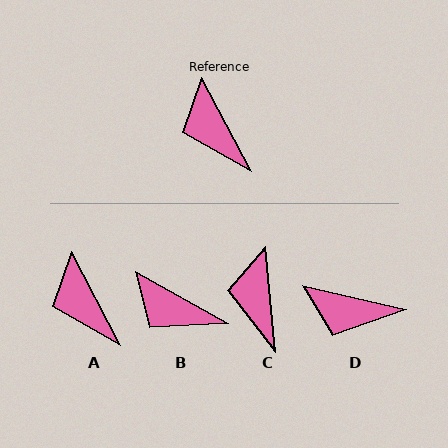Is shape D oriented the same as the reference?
No, it is off by about 50 degrees.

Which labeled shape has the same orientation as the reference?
A.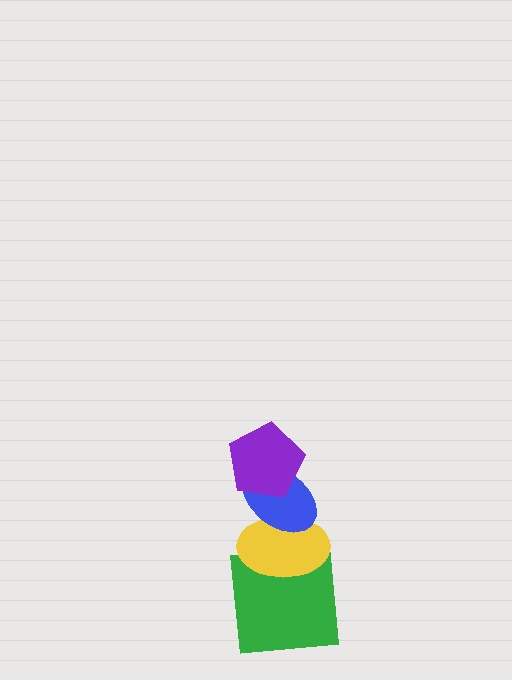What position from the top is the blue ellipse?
The blue ellipse is 2nd from the top.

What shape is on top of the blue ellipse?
The purple pentagon is on top of the blue ellipse.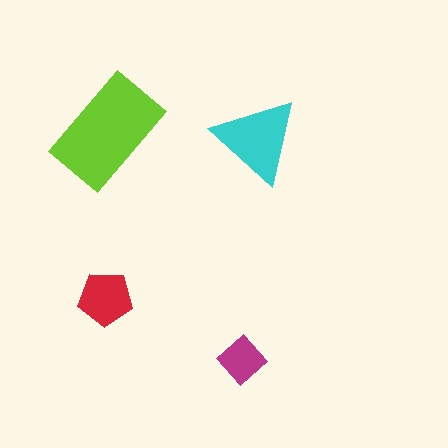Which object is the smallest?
The magenta diamond.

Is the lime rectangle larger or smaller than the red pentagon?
Larger.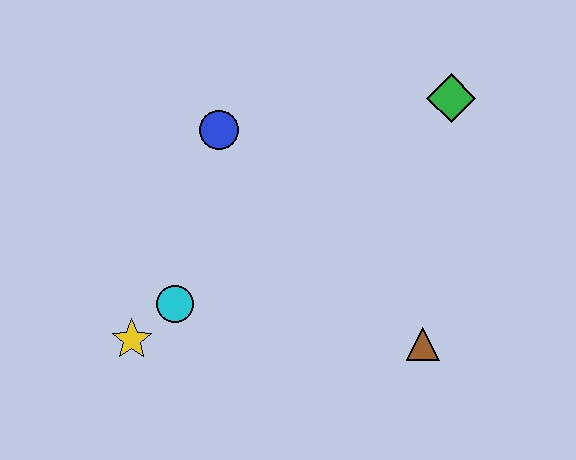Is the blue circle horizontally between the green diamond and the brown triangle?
No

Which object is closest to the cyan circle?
The yellow star is closest to the cyan circle.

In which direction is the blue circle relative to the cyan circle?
The blue circle is above the cyan circle.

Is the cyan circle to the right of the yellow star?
Yes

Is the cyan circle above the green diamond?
No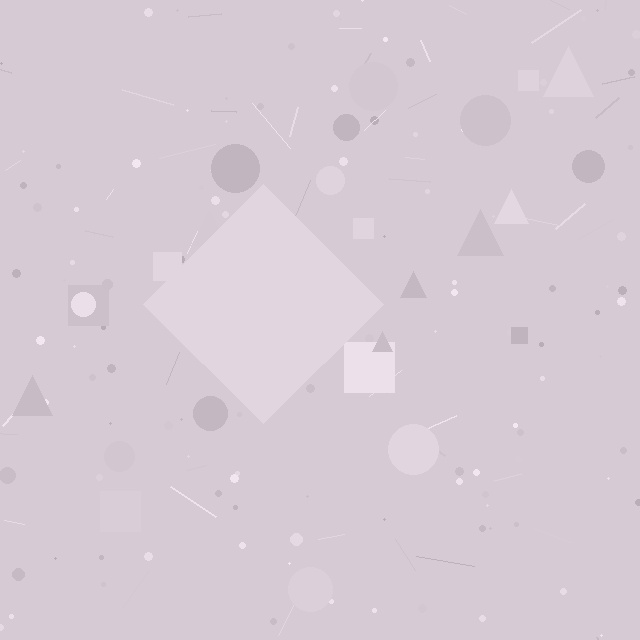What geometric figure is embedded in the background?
A diamond is embedded in the background.